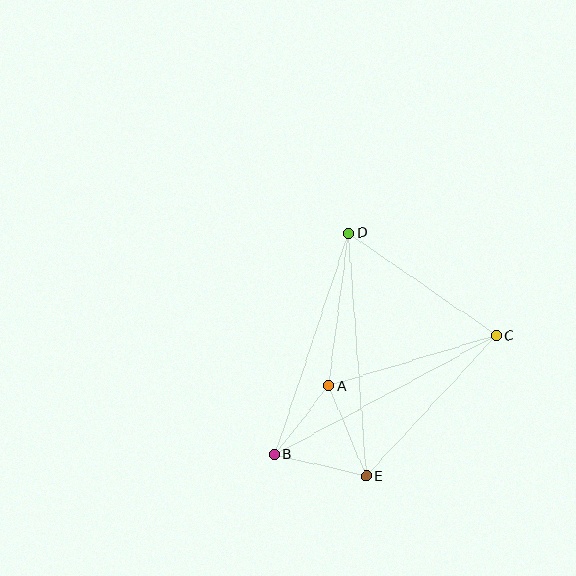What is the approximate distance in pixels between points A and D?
The distance between A and D is approximately 154 pixels.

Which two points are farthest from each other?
Points B and C are farthest from each other.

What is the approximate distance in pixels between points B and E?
The distance between B and E is approximately 94 pixels.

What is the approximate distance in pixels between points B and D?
The distance between B and D is approximately 233 pixels.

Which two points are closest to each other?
Points A and B are closest to each other.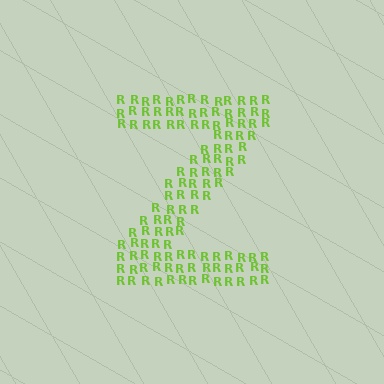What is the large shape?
The large shape is the letter Z.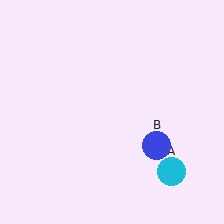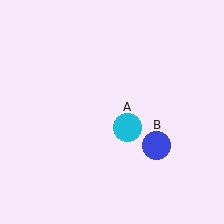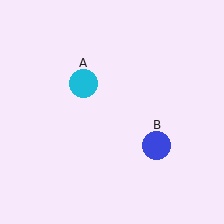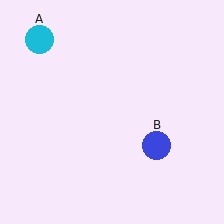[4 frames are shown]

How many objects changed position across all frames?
1 object changed position: cyan circle (object A).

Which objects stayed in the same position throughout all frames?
Blue circle (object B) remained stationary.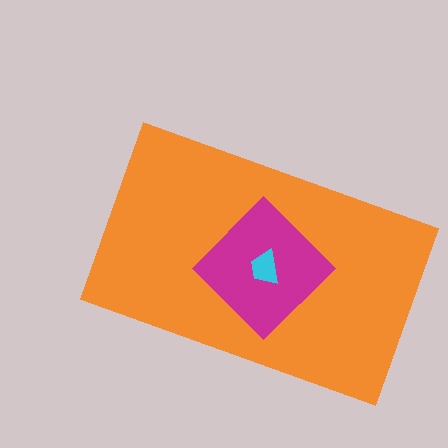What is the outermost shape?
The orange rectangle.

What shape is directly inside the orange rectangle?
The magenta diamond.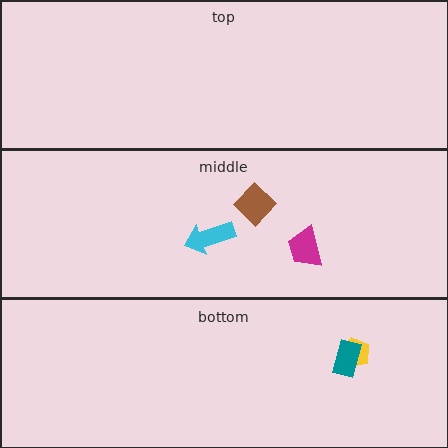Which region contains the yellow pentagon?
The bottom region.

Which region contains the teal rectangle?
The bottom region.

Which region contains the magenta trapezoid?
The middle region.